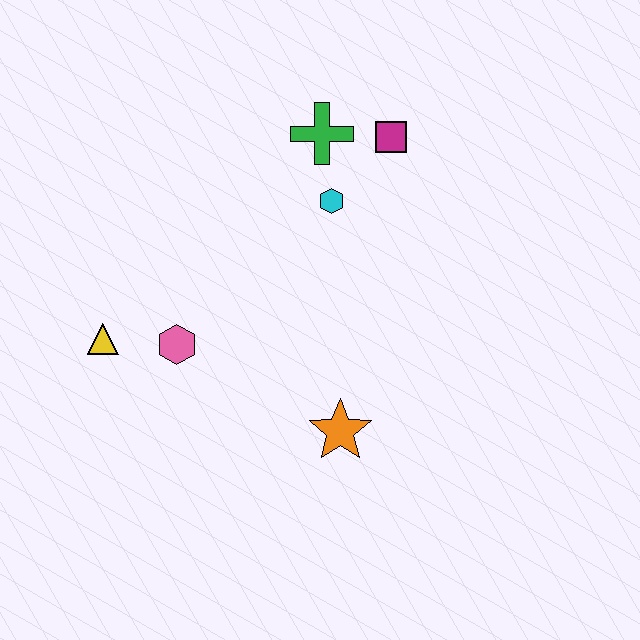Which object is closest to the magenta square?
The green cross is closest to the magenta square.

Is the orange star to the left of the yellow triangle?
No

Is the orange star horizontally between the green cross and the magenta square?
Yes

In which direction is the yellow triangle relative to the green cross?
The yellow triangle is to the left of the green cross.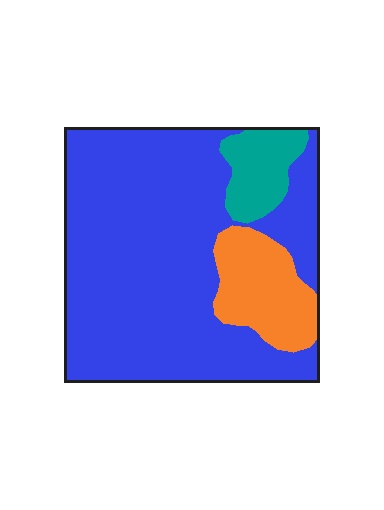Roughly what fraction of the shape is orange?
Orange covers about 15% of the shape.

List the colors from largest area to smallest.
From largest to smallest: blue, orange, teal.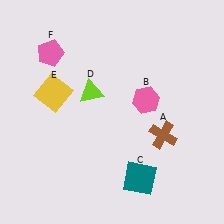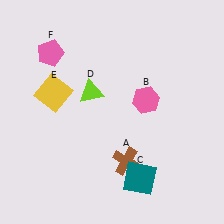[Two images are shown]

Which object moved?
The brown cross (A) moved left.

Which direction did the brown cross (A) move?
The brown cross (A) moved left.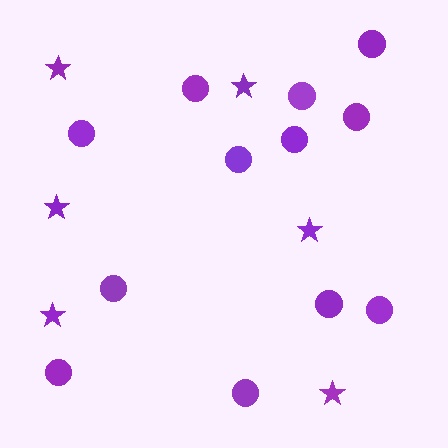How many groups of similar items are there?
There are 2 groups: one group of stars (6) and one group of circles (12).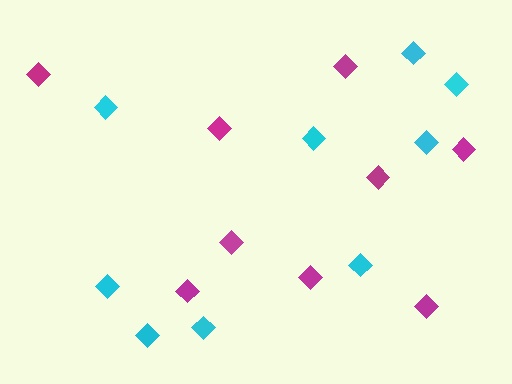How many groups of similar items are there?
There are 2 groups: one group of cyan diamonds (9) and one group of magenta diamonds (9).